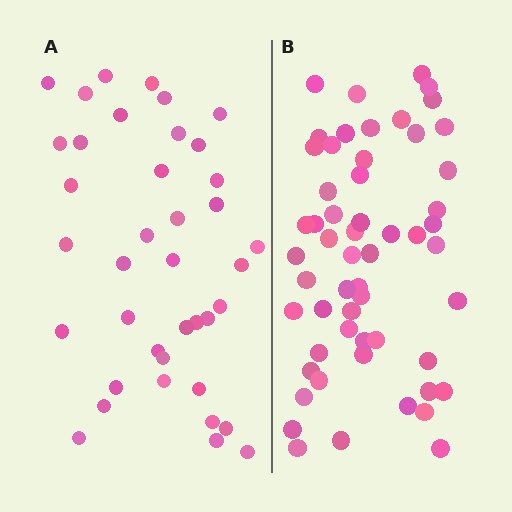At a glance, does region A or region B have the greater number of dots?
Region B (the right region) has more dots.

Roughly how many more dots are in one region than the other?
Region B has approximately 15 more dots than region A.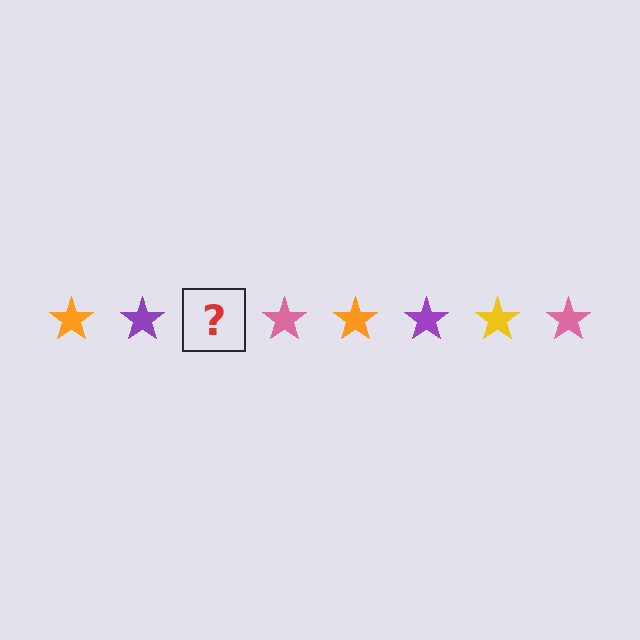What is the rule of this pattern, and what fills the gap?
The rule is that the pattern cycles through orange, purple, yellow, pink stars. The gap should be filled with a yellow star.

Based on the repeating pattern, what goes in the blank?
The blank should be a yellow star.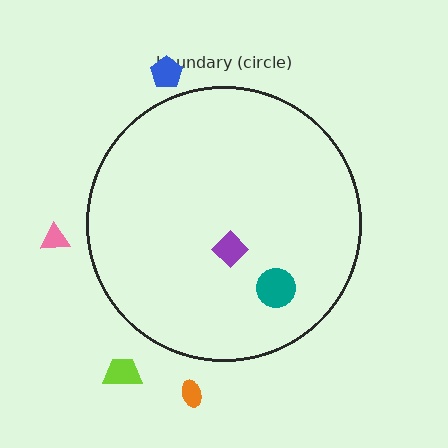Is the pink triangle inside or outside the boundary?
Outside.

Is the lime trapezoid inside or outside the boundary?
Outside.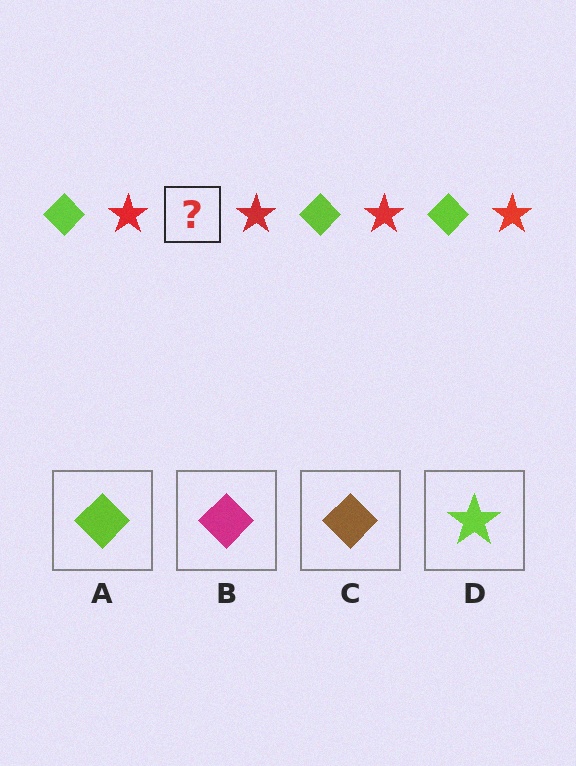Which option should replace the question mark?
Option A.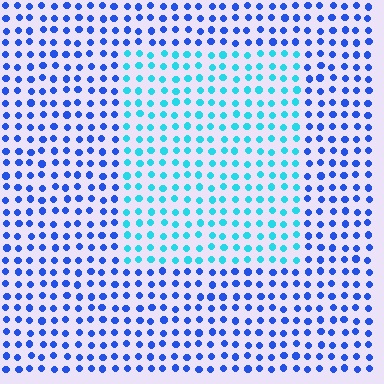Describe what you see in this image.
The image is filled with small blue elements in a uniform arrangement. A rectangle-shaped region is visible where the elements are tinted to a slightly different hue, forming a subtle color boundary.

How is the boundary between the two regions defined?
The boundary is defined purely by a slight shift in hue (about 42 degrees). Spacing, size, and orientation are identical on both sides.